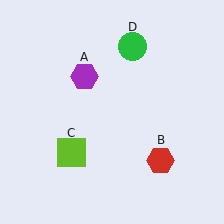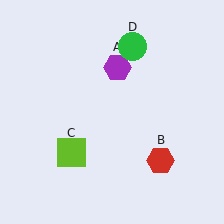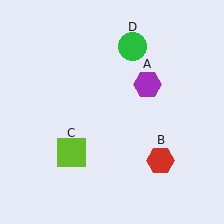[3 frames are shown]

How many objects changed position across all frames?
1 object changed position: purple hexagon (object A).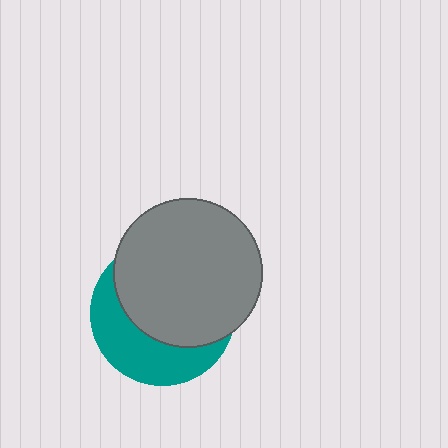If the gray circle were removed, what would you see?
You would see the complete teal circle.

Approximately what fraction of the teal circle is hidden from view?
Roughly 61% of the teal circle is hidden behind the gray circle.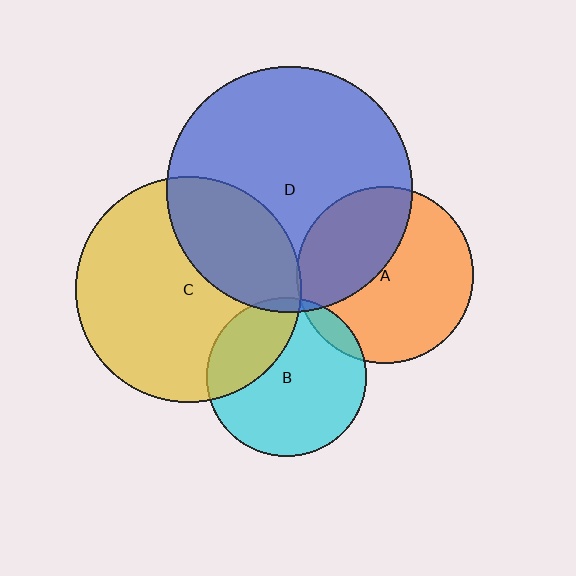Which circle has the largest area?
Circle D (blue).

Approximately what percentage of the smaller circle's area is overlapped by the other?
Approximately 10%.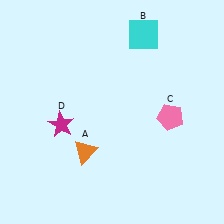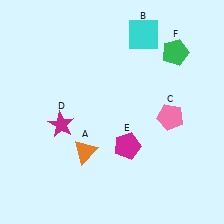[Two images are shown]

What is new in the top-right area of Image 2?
A green pentagon (F) was added in the top-right area of Image 2.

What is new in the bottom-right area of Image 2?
A magenta pentagon (E) was added in the bottom-right area of Image 2.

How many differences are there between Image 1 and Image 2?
There are 2 differences between the two images.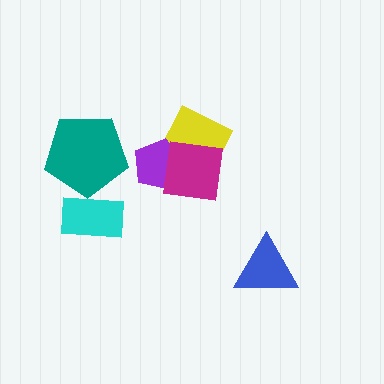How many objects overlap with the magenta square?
2 objects overlap with the magenta square.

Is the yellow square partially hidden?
Yes, it is partially covered by another shape.